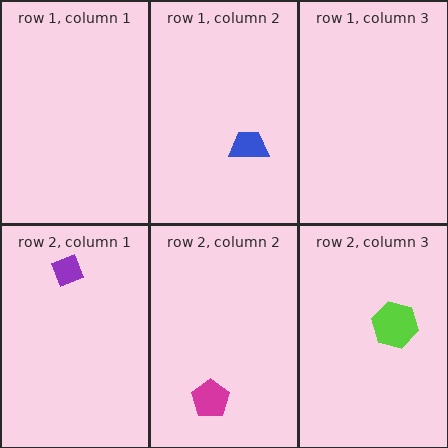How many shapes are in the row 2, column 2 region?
1.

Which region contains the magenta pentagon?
The row 2, column 2 region.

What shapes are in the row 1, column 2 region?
The blue trapezoid.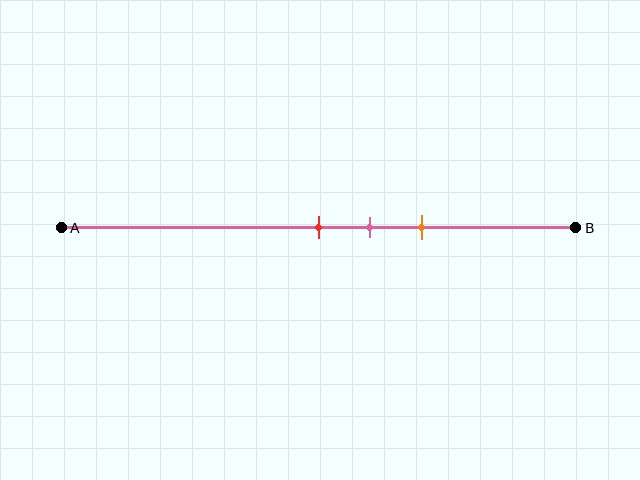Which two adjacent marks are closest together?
The red and pink marks are the closest adjacent pair.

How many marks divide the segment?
There are 3 marks dividing the segment.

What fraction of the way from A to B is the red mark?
The red mark is approximately 50% (0.5) of the way from A to B.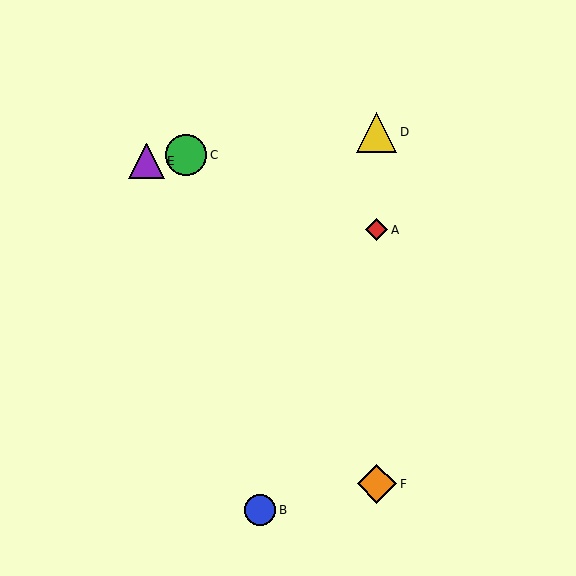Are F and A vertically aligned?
Yes, both are at x≈377.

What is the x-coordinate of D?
Object D is at x≈377.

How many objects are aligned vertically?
3 objects (A, D, F) are aligned vertically.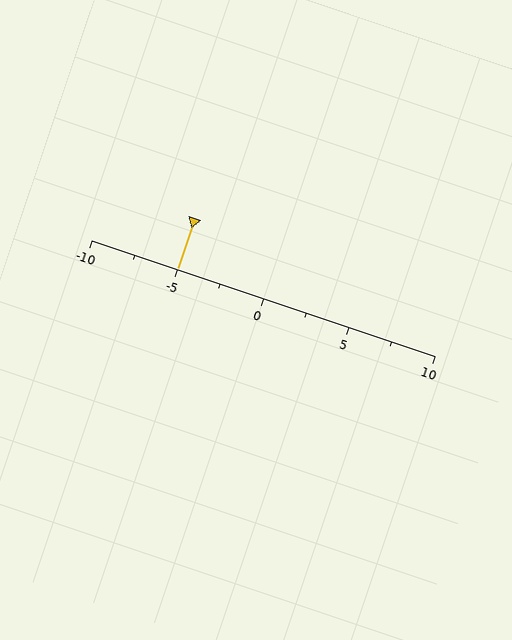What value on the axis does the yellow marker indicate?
The marker indicates approximately -5.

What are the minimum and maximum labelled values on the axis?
The axis runs from -10 to 10.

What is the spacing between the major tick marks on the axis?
The major ticks are spaced 5 apart.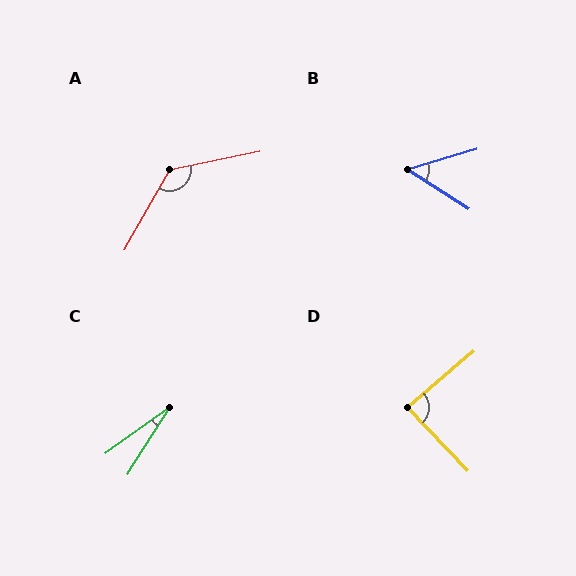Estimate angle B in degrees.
Approximately 50 degrees.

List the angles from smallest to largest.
C (22°), B (50°), D (87°), A (131°).